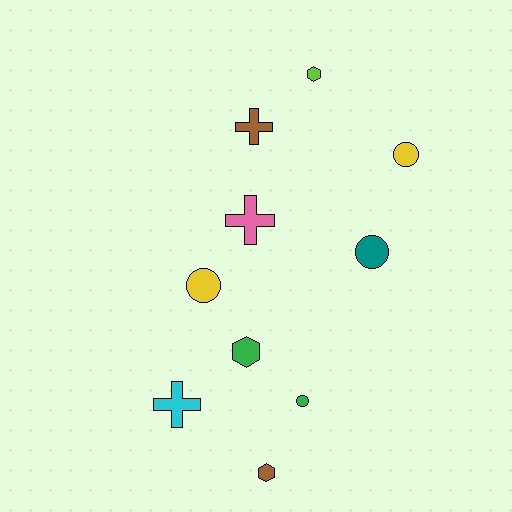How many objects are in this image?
There are 10 objects.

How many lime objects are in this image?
There is 1 lime object.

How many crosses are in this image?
There are 3 crosses.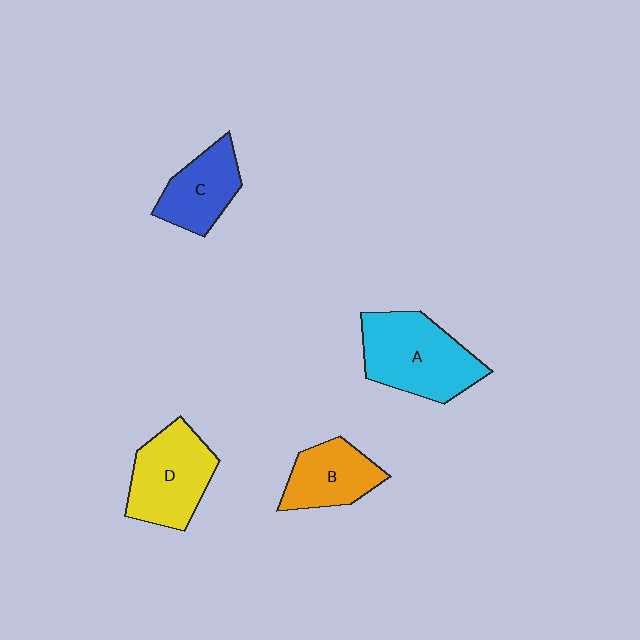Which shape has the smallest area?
Shape C (blue).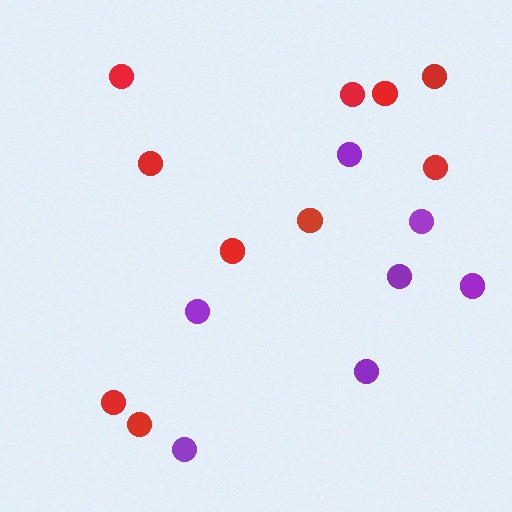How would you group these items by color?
There are 2 groups: one group of red circles (10) and one group of purple circles (7).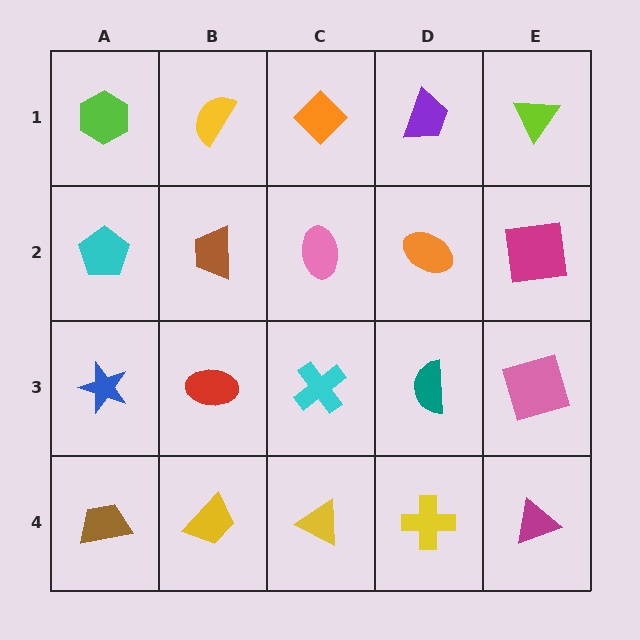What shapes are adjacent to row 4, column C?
A cyan cross (row 3, column C), a yellow trapezoid (row 4, column B), a yellow cross (row 4, column D).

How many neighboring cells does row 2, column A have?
3.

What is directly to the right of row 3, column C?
A teal semicircle.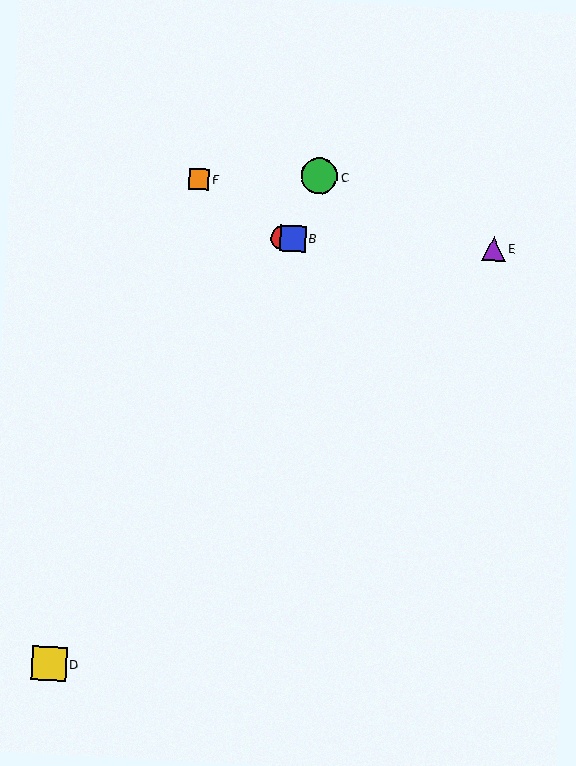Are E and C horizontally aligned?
No, E is at y≈249 and C is at y≈176.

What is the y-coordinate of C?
Object C is at y≈176.